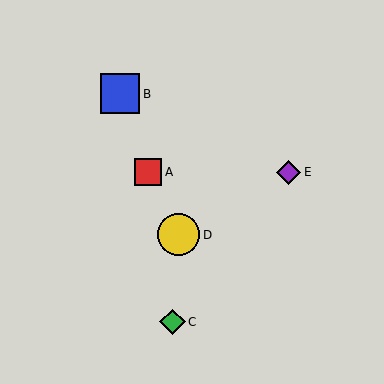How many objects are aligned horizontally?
2 objects (A, E) are aligned horizontally.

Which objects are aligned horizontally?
Objects A, E are aligned horizontally.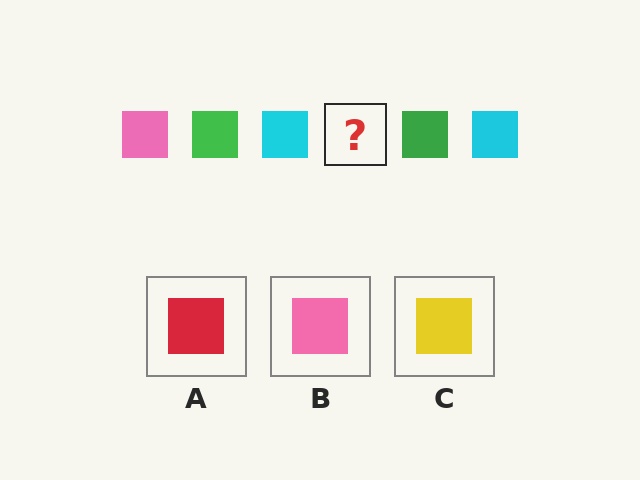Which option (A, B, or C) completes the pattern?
B.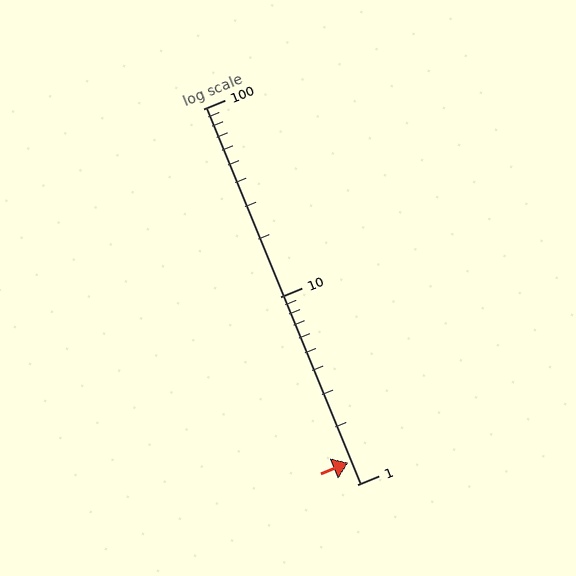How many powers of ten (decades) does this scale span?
The scale spans 2 decades, from 1 to 100.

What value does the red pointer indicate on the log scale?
The pointer indicates approximately 1.3.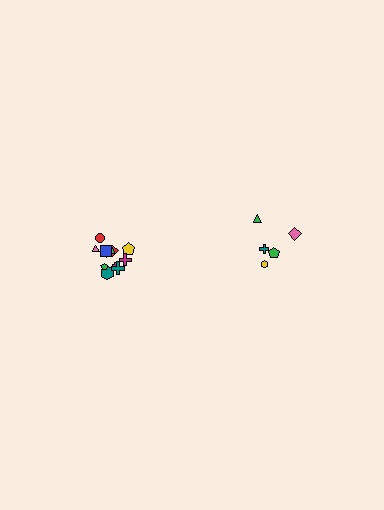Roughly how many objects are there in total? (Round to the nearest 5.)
Roughly 15 objects in total.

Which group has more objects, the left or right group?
The left group.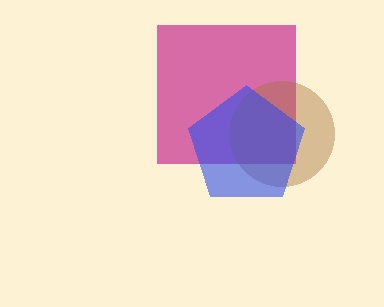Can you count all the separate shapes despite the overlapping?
Yes, there are 3 separate shapes.